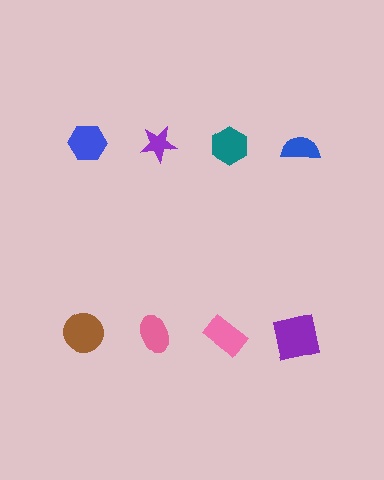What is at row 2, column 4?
A purple square.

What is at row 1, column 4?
A blue semicircle.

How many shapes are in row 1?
4 shapes.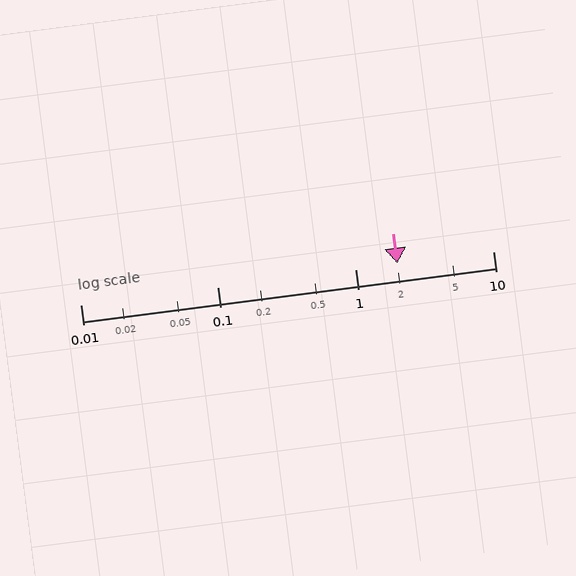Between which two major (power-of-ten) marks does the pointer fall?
The pointer is between 1 and 10.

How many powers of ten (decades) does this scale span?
The scale spans 3 decades, from 0.01 to 10.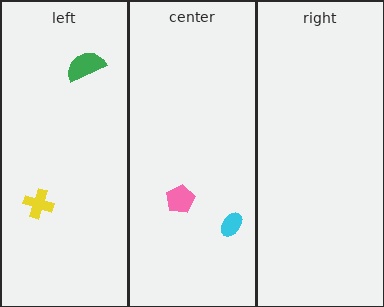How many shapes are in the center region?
2.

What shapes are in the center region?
The cyan ellipse, the pink pentagon.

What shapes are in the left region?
The yellow cross, the green semicircle.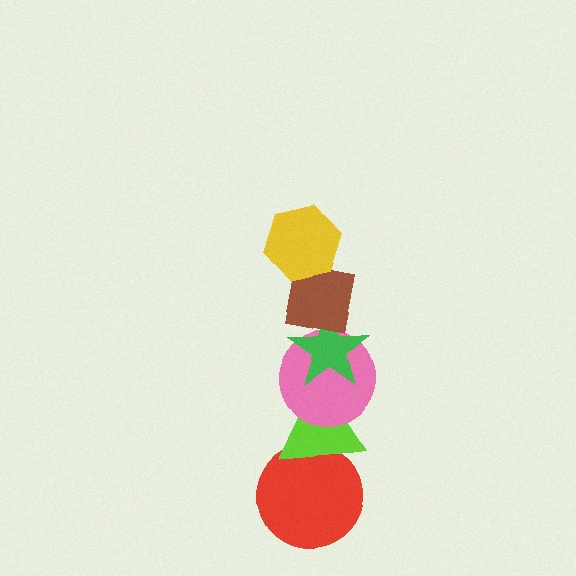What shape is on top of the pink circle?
The green star is on top of the pink circle.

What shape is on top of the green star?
The brown square is on top of the green star.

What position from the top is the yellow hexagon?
The yellow hexagon is 1st from the top.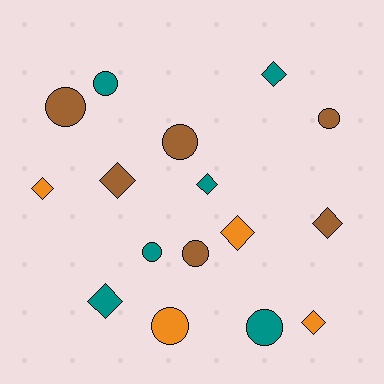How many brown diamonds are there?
There are 2 brown diamonds.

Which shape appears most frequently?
Diamond, with 8 objects.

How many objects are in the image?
There are 16 objects.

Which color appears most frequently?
Teal, with 6 objects.